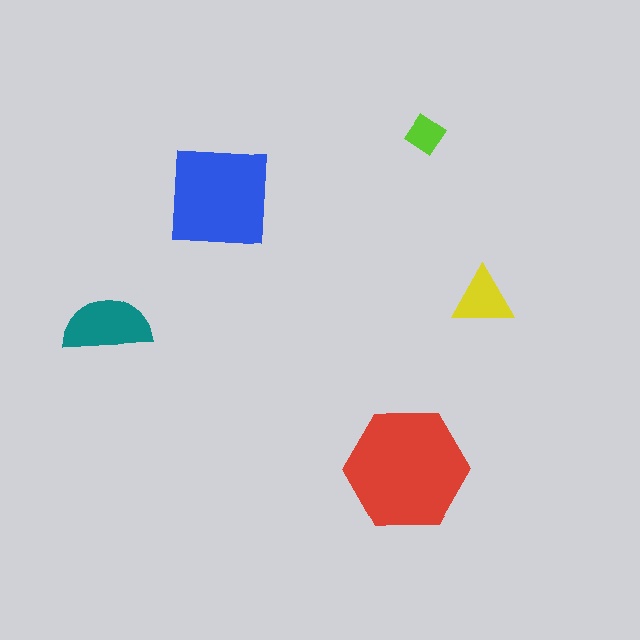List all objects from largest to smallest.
The red hexagon, the blue square, the teal semicircle, the yellow triangle, the lime diamond.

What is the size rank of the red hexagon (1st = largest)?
1st.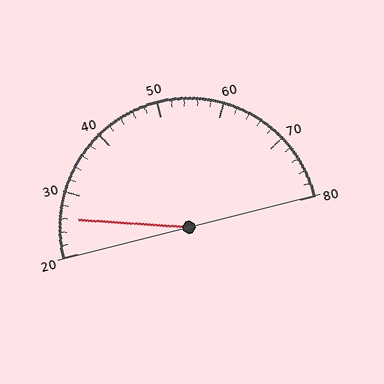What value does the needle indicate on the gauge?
The needle indicates approximately 26.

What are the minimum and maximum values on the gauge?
The gauge ranges from 20 to 80.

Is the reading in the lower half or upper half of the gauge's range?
The reading is in the lower half of the range (20 to 80).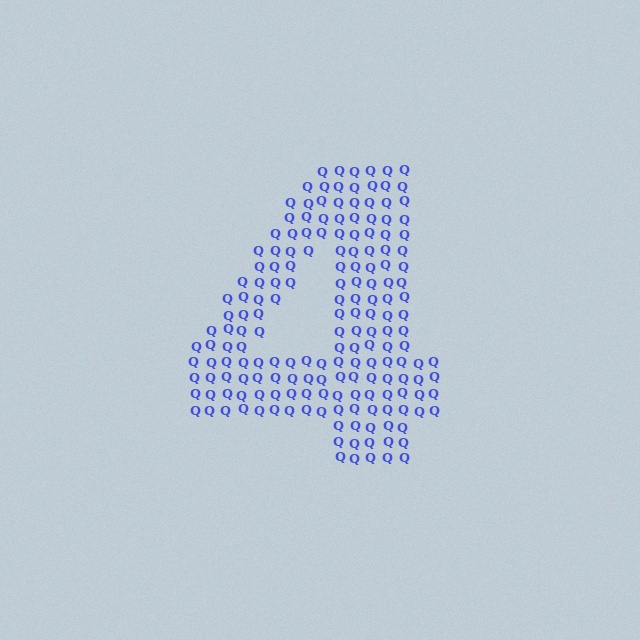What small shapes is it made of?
It is made of small letter Q's.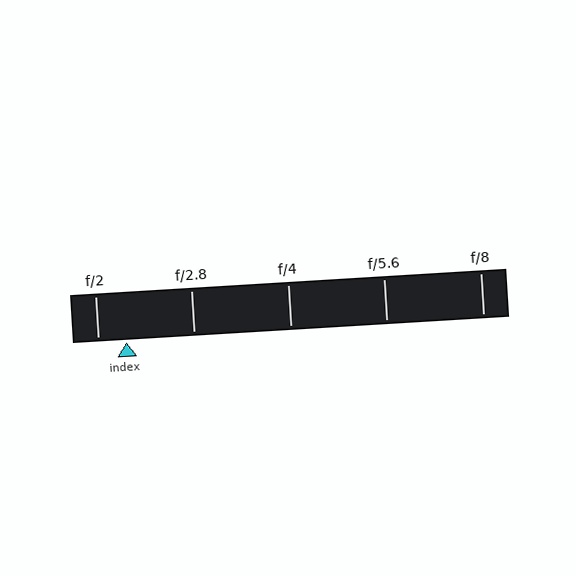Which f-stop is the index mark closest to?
The index mark is closest to f/2.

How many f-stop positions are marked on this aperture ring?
There are 5 f-stop positions marked.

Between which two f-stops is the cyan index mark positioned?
The index mark is between f/2 and f/2.8.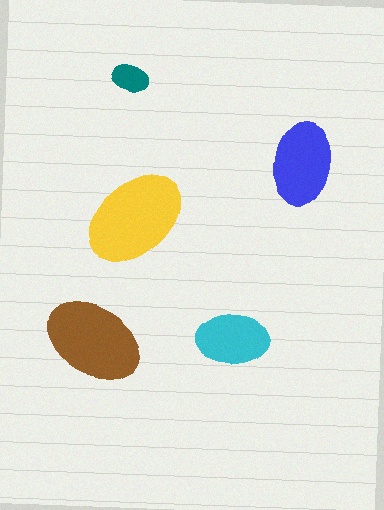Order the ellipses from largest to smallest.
the yellow one, the brown one, the blue one, the cyan one, the teal one.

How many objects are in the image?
There are 5 objects in the image.